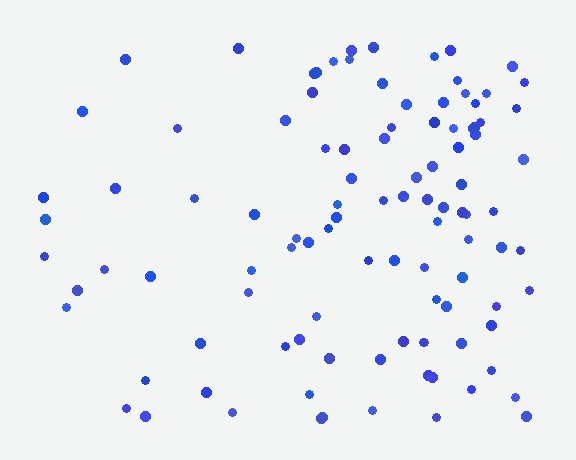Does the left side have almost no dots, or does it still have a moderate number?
Still a moderate number, just noticeably fewer than the right.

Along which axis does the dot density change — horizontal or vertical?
Horizontal.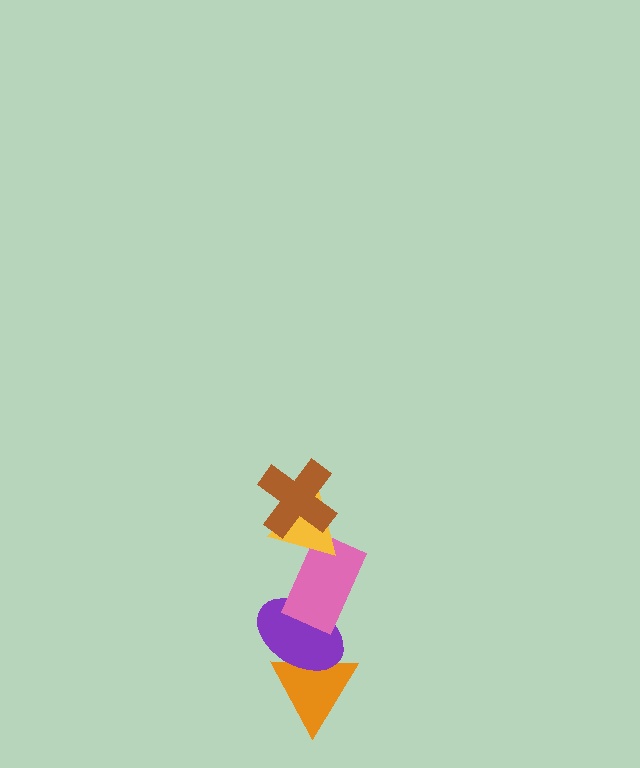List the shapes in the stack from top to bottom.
From top to bottom: the brown cross, the yellow triangle, the pink rectangle, the purple ellipse, the orange triangle.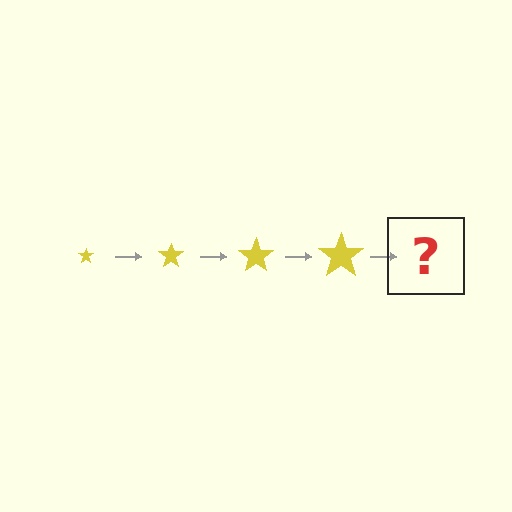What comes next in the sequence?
The next element should be a yellow star, larger than the previous one.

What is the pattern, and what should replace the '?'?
The pattern is that the star gets progressively larger each step. The '?' should be a yellow star, larger than the previous one.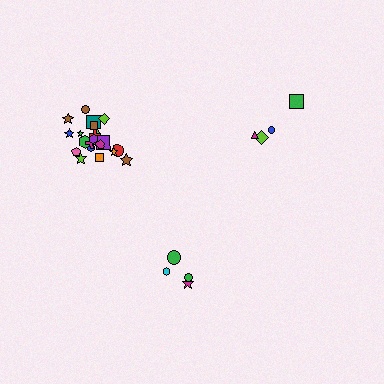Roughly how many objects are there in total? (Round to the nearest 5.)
Roughly 30 objects in total.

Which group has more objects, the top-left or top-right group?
The top-left group.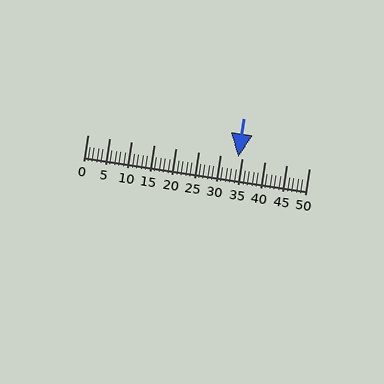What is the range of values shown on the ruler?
The ruler shows values from 0 to 50.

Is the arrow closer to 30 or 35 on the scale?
The arrow is closer to 35.